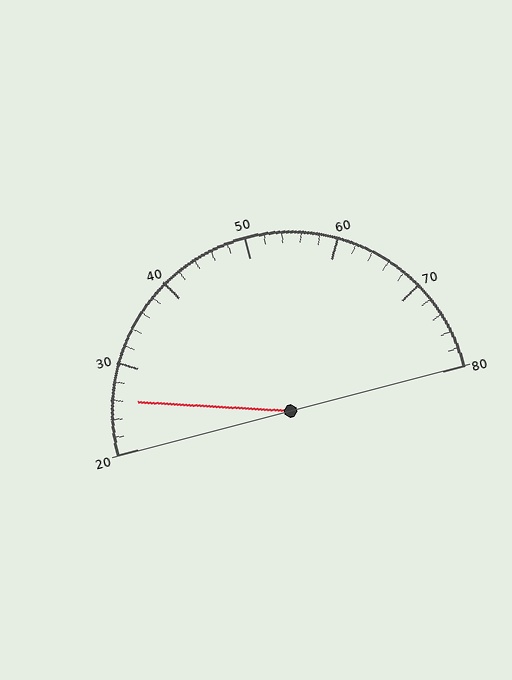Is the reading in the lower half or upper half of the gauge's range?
The reading is in the lower half of the range (20 to 80).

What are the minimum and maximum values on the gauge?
The gauge ranges from 20 to 80.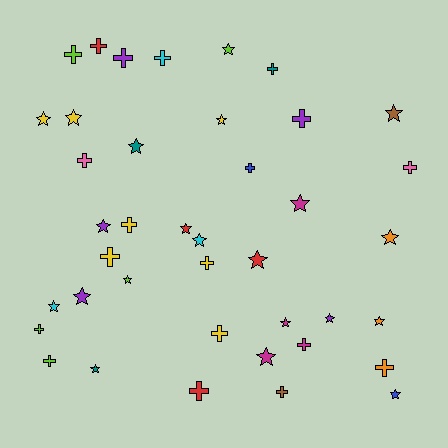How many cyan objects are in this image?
There are 3 cyan objects.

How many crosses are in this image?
There are 19 crosses.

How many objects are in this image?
There are 40 objects.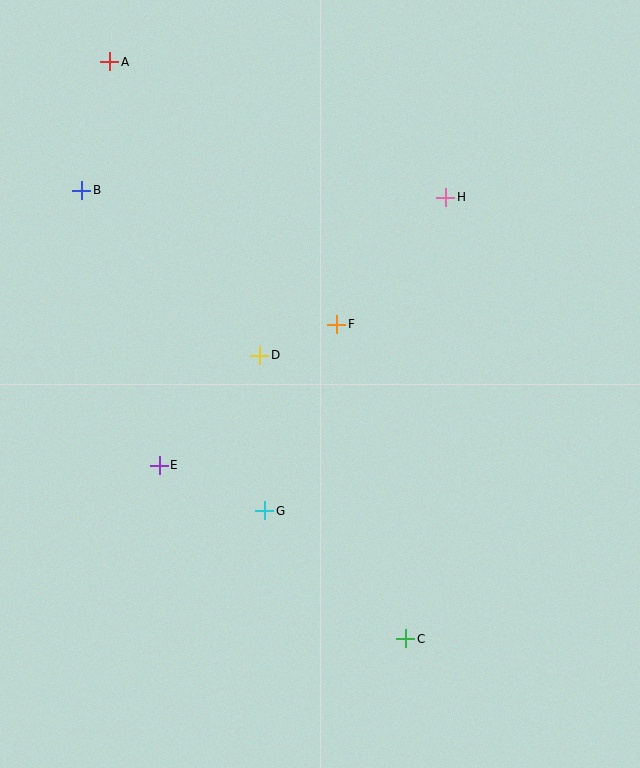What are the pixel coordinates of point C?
Point C is at (406, 639).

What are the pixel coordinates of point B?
Point B is at (82, 190).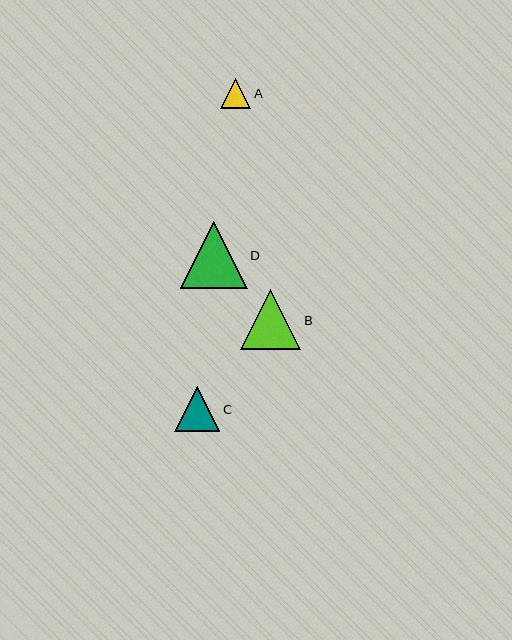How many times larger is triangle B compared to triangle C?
Triangle B is approximately 1.3 times the size of triangle C.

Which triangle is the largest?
Triangle D is the largest with a size of approximately 67 pixels.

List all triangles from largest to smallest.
From largest to smallest: D, B, C, A.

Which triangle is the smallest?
Triangle A is the smallest with a size of approximately 30 pixels.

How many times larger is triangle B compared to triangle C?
Triangle B is approximately 1.3 times the size of triangle C.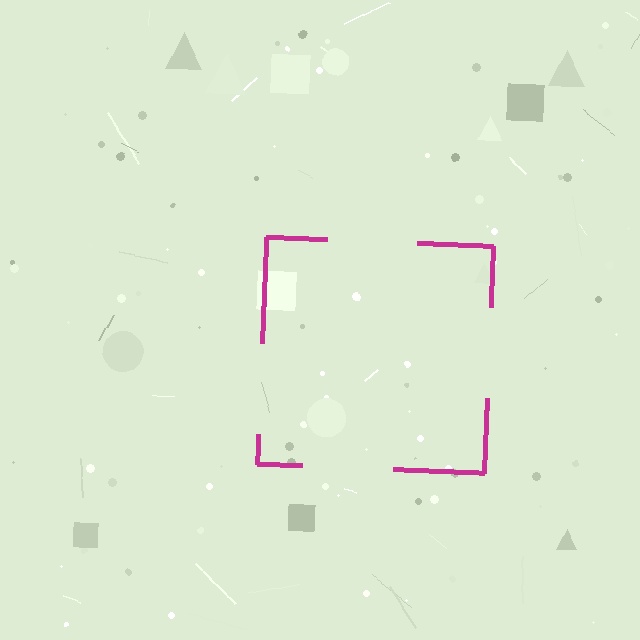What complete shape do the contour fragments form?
The contour fragments form a square.